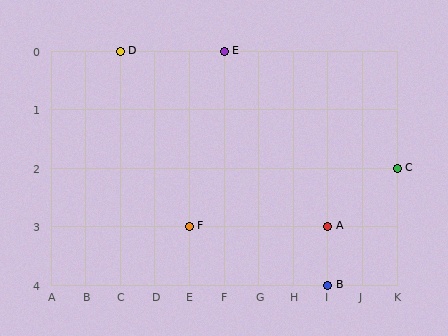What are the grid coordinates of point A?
Point A is at grid coordinates (I, 3).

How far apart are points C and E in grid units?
Points C and E are 5 columns and 2 rows apart (about 5.4 grid units diagonally).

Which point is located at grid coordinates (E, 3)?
Point F is at (E, 3).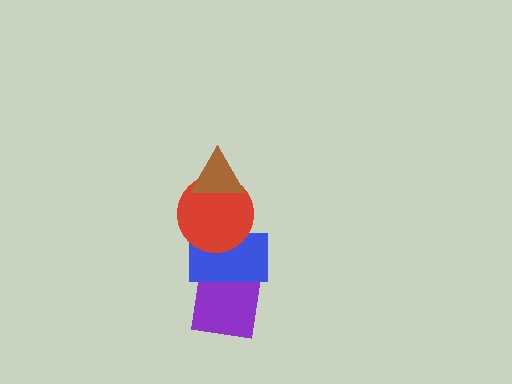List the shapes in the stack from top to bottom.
From top to bottom: the brown triangle, the red circle, the blue rectangle, the purple square.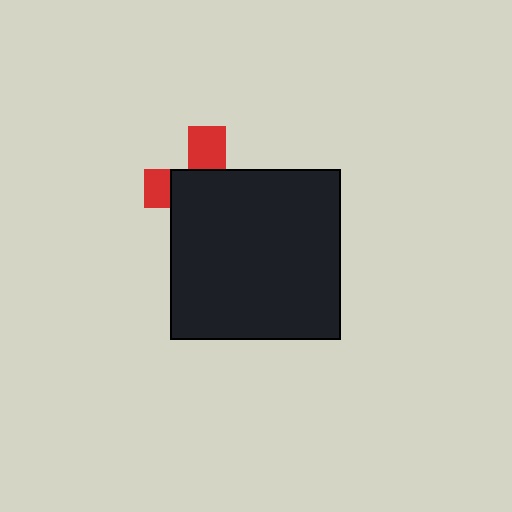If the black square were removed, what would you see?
You would see the complete red cross.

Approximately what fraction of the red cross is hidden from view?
Roughly 67% of the red cross is hidden behind the black square.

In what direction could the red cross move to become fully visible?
The red cross could move up. That would shift it out from behind the black square entirely.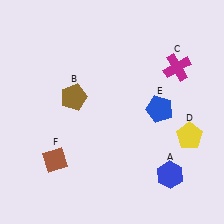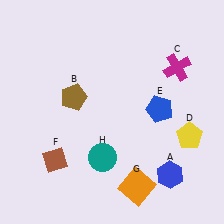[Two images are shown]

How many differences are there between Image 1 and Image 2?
There are 2 differences between the two images.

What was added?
An orange square (G), a teal circle (H) were added in Image 2.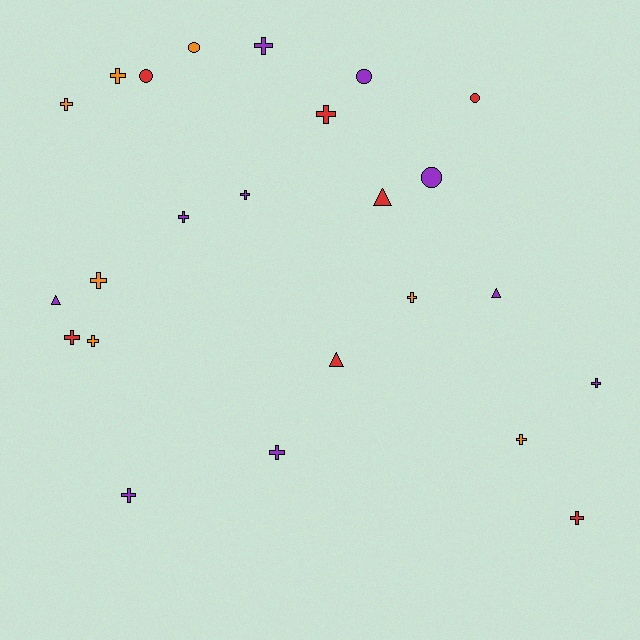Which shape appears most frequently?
Cross, with 15 objects.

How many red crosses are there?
There are 3 red crosses.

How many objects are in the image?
There are 24 objects.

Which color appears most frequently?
Purple, with 10 objects.